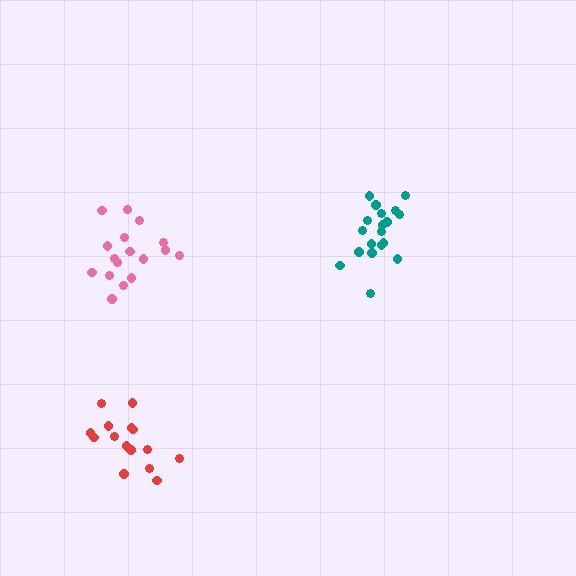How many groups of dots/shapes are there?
There are 3 groups.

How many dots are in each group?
Group 1: 15 dots, Group 2: 19 dots, Group 3: 18 dots (52 total).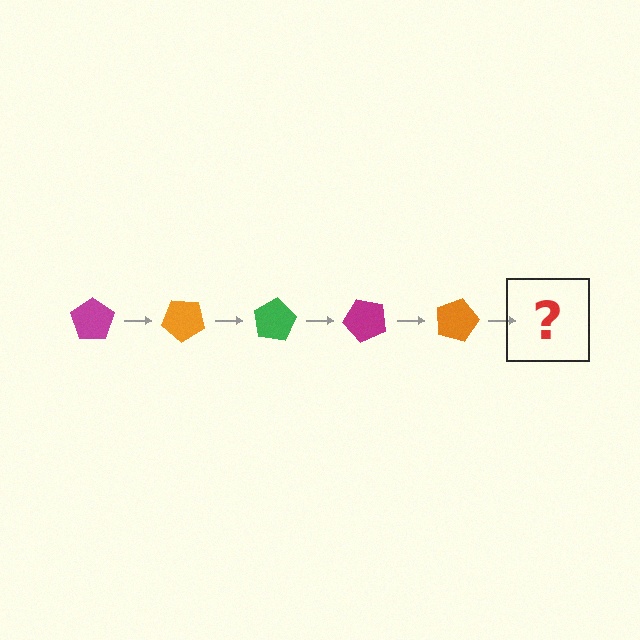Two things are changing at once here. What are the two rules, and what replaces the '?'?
The two rules are that it rotates 40 degrees each step and the color cycles through magenta, orange, and green. The '?' should be a green pentagon, rotated 200 degrees from the start.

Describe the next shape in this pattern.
It should be a green pentagon, rotated 200 degrees from the start.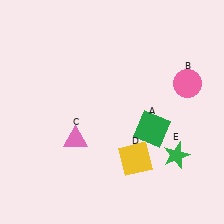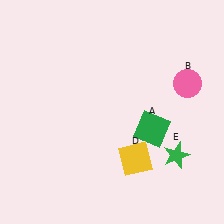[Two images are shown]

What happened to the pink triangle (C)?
The pink triangle (C) was removed in Image 2. It was in the bottom-left area of Image 1.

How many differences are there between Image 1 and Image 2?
There is 1 difference between the two images.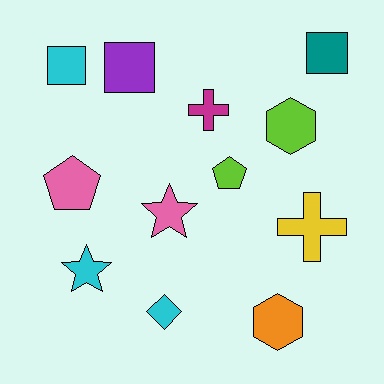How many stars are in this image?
There are 2 stars.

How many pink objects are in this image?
There are 2 pink objects.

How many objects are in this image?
There are 12 objects.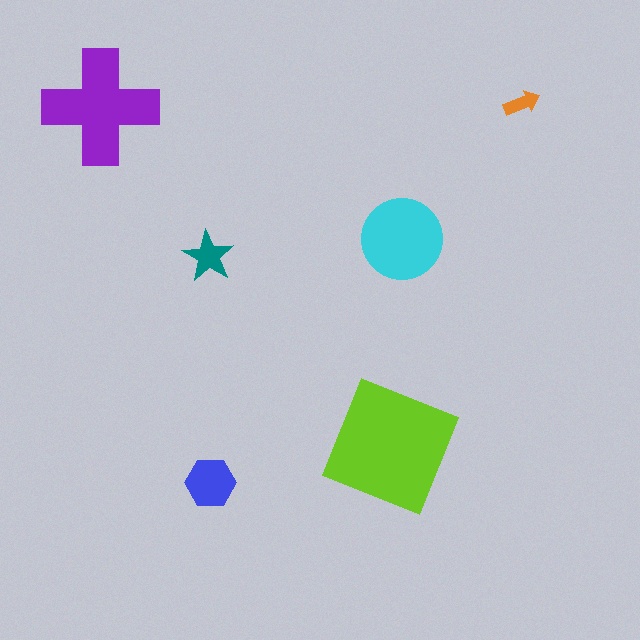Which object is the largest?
The lime square.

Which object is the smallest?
The orange arrow.